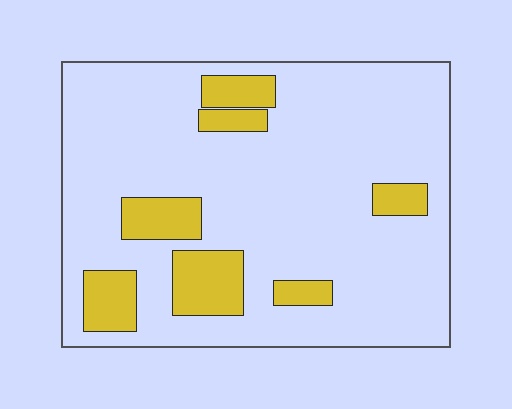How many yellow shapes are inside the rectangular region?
7.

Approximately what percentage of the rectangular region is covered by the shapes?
Approximately 15%.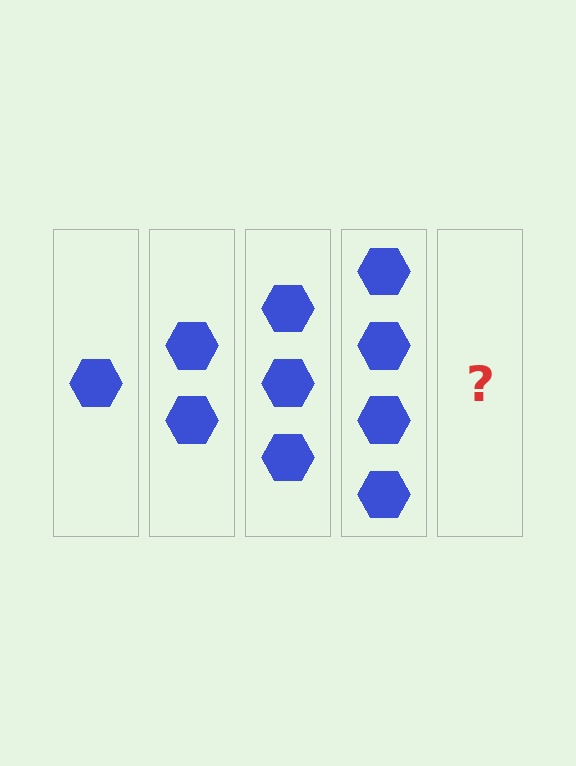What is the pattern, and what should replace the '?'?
The pattern is that each step adds one more hexagon. The '?' should be 5 hexagons.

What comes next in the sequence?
The next element should be 5 hexagons.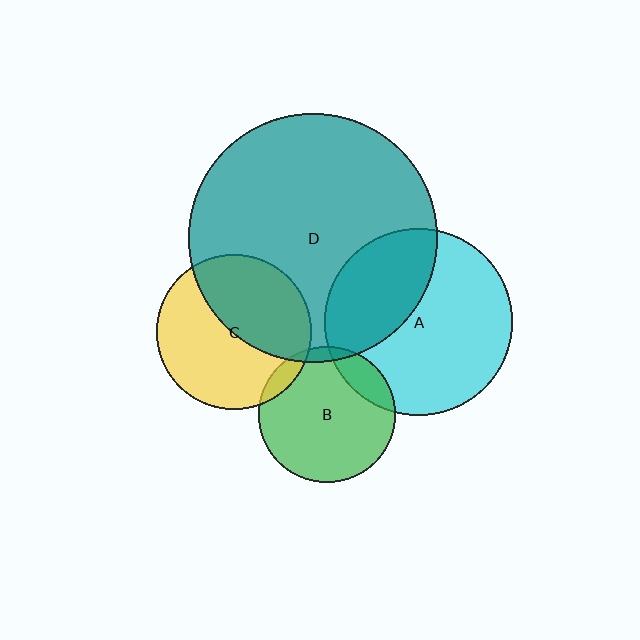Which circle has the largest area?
Circle D (teal).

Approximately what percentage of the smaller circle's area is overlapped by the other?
Approximately 35%.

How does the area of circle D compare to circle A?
Approximately 1.8 times.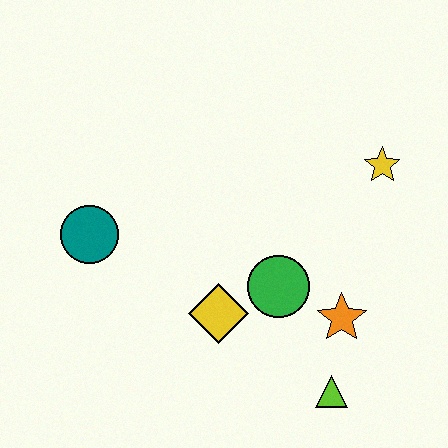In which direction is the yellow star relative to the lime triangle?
The yellow star is above the lime triangle.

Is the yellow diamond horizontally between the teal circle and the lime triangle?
Yes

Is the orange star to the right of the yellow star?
No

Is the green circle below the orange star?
No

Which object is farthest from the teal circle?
The yellow star is farthest from the teal circle.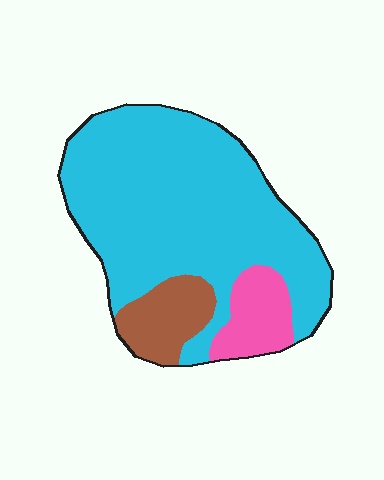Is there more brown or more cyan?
Cyan.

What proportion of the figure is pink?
Pink takes up less than a quarter of the figure.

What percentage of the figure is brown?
Brown takes up about one eighth (1/8) of the figure.